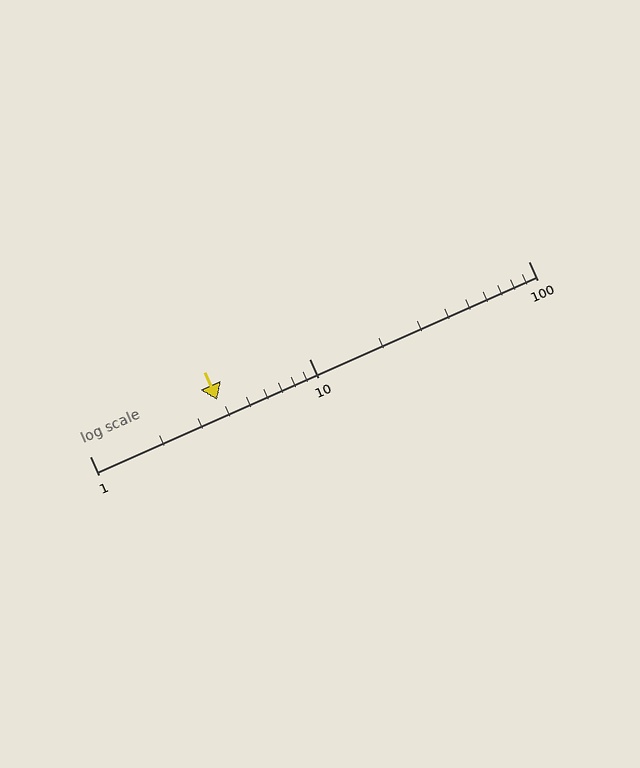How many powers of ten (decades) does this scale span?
The scale spans 2 decades, from 1 to 100.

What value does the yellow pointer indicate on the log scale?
The pointer indicates approximately 3.8.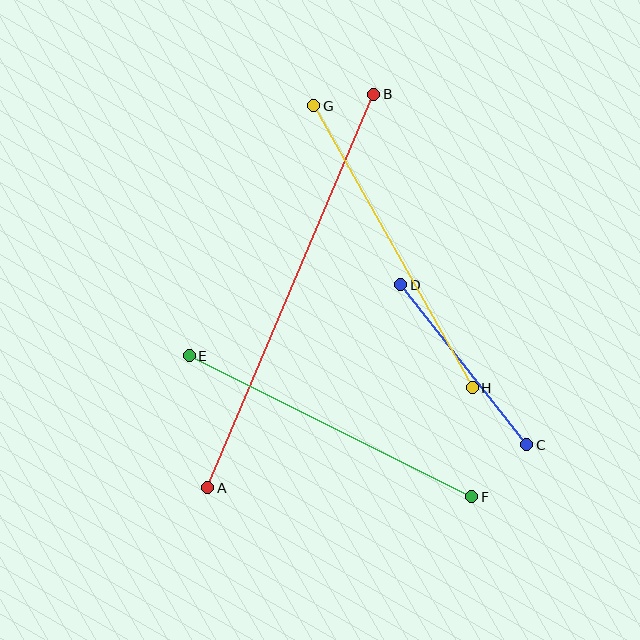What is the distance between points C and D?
The distance is approximately 203 pixels.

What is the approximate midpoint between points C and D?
The midpoint is at approximately (464, 365) pixels.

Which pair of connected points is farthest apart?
Points A and B are farthest apart.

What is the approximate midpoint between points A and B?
The midpoint is at approximately (291, 291) pixels.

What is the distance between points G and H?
The distance is approximately 324 pixels.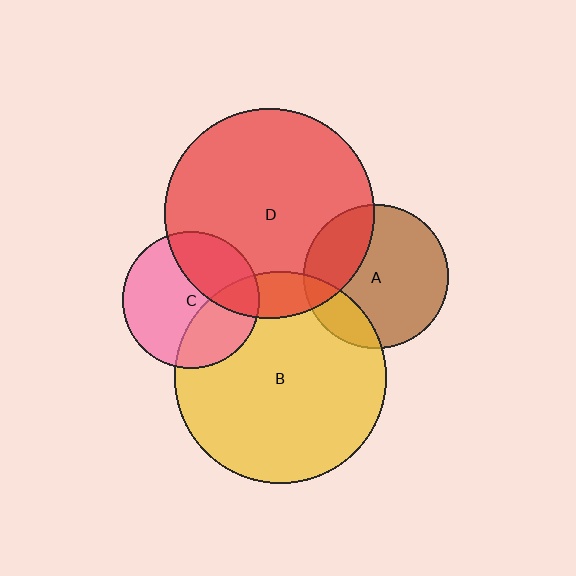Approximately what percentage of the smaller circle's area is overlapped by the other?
Approximately 30%.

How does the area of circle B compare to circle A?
Approximately 2.1 times.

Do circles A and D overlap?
Yes.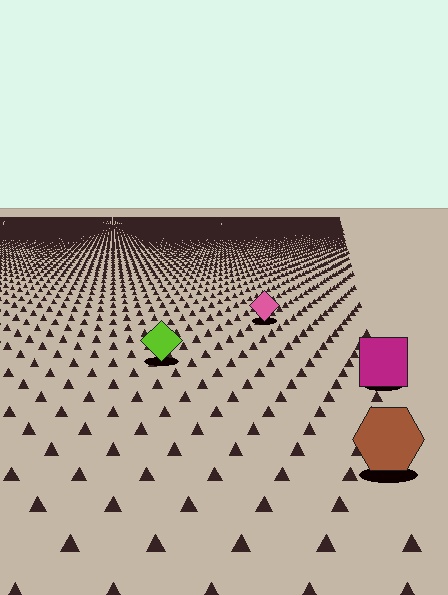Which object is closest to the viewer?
The brown hexagon is closest. The texture marks near it are larger and more spread out.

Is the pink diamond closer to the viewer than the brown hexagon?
No. The brown hexagon is closer — you can tell from the texture gradient: the ground texture is coarser near it.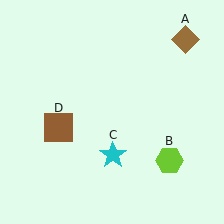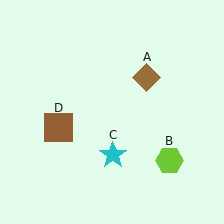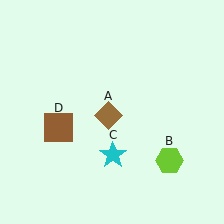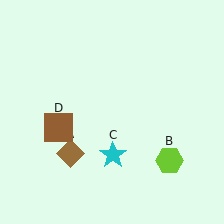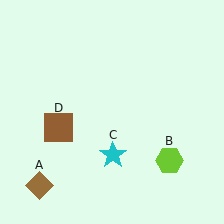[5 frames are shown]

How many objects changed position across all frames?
1 object changed position: brown diamond (object A).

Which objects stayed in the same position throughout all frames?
Lime hexagon (object B) and cyan star (object C) and brown square (object D) remained stationary.